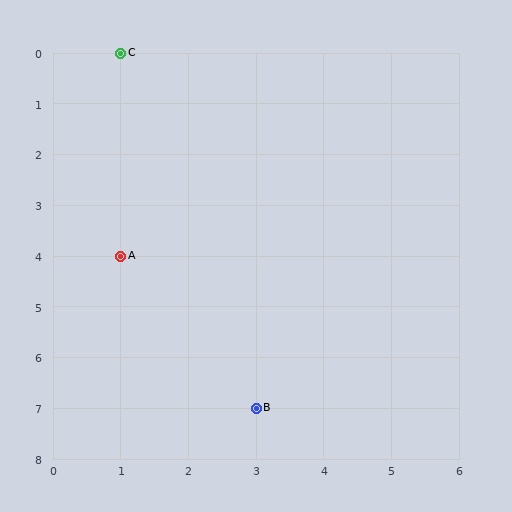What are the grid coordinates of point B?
Point B is at grid coordinates (3, 7).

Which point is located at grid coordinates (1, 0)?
Point C is at (1, 0).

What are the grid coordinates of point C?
Point C is at grid coordinates (1, 0).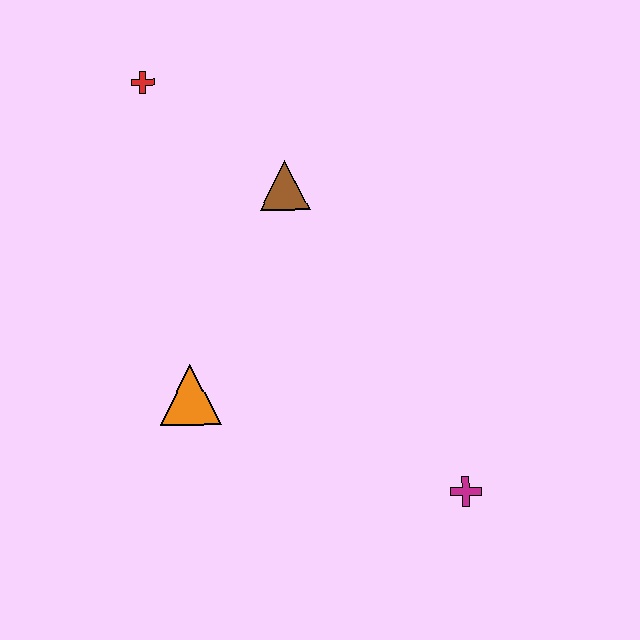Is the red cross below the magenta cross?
No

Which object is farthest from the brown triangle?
The magenta cross is farthest from the brown triangle.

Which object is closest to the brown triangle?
The red cross is closest to the brown triangle.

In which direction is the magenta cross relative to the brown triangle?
The magenta cross is below the brown triangle.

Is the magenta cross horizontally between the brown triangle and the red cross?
No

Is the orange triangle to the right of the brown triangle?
No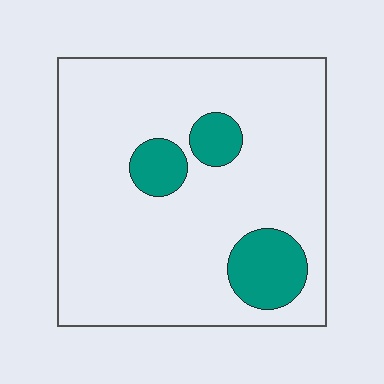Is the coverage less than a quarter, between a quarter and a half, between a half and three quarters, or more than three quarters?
Less than a quarter.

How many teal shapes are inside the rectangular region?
3.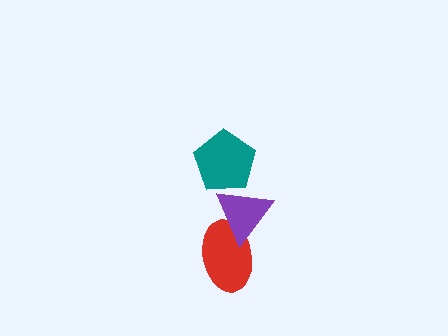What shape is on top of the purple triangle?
The teal pentagon is on top of the purple triangle.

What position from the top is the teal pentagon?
The teal pentagon is 1st from the top.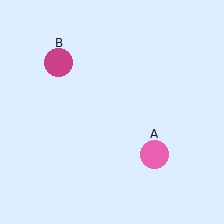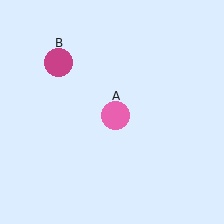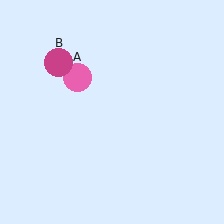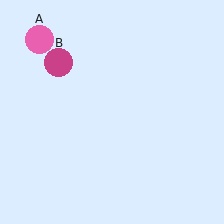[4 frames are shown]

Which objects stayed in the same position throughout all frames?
Magenta circle (object B) remained stationary.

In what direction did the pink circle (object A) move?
The pink circle (object A) moved up and to the left.